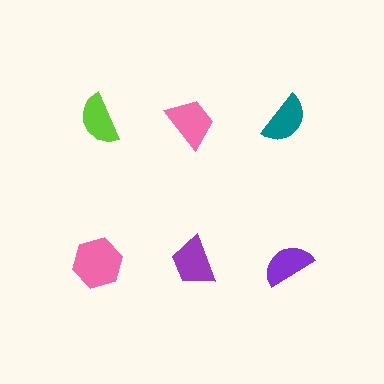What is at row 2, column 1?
A pink hexagon.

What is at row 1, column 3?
A teal semicircle.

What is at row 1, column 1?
A lime semicircle.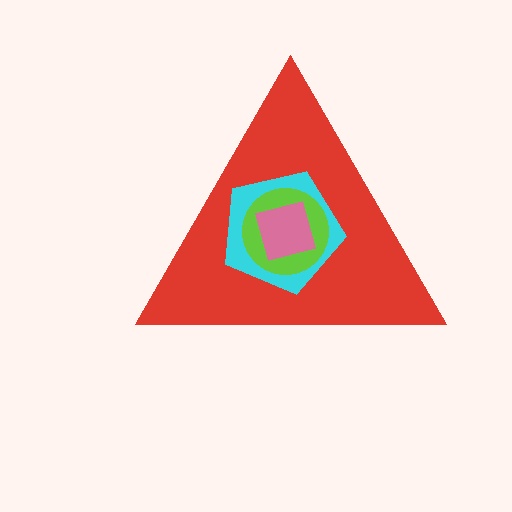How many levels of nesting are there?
4.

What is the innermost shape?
The pink square.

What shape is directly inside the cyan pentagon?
The lime circle.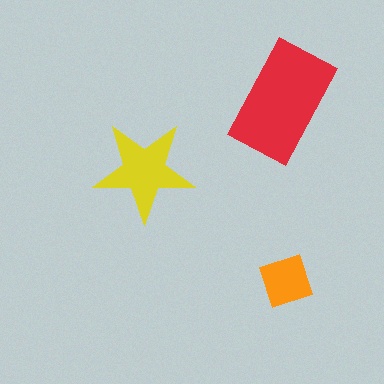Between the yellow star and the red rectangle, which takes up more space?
The red rectangle.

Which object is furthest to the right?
The orange diamond is rightmost.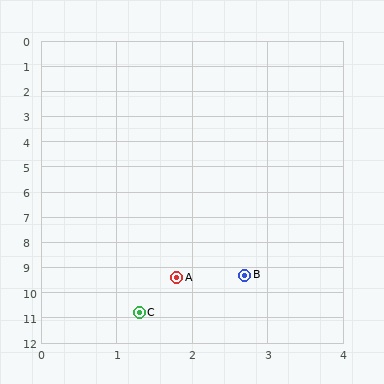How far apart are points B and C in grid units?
Points B and C are about 2.1 grid units apart.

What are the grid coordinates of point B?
Point B is at approximately (2.7, 9.3).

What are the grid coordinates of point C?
Point C is at approximately (1.3, 10.8).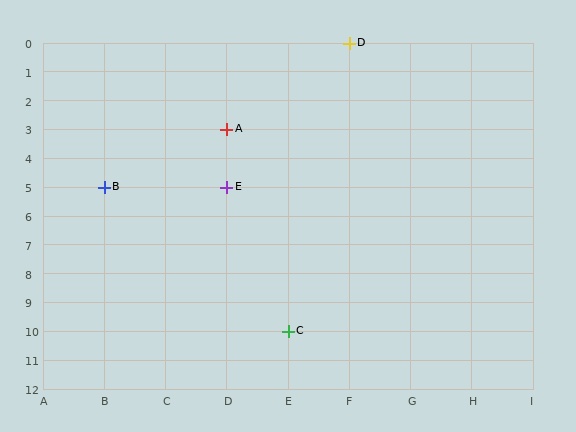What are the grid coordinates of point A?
Point A is at grid coordinates (D, 3).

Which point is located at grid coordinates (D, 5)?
Point E is at (D, 5).